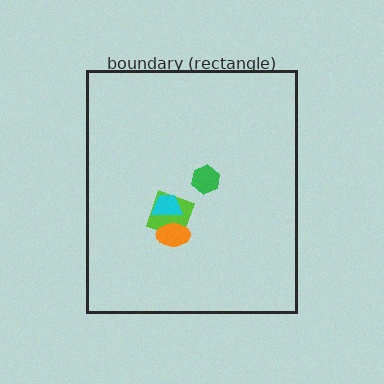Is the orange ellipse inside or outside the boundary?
Inside.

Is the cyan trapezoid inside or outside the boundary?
Inside.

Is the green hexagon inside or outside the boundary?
Inside.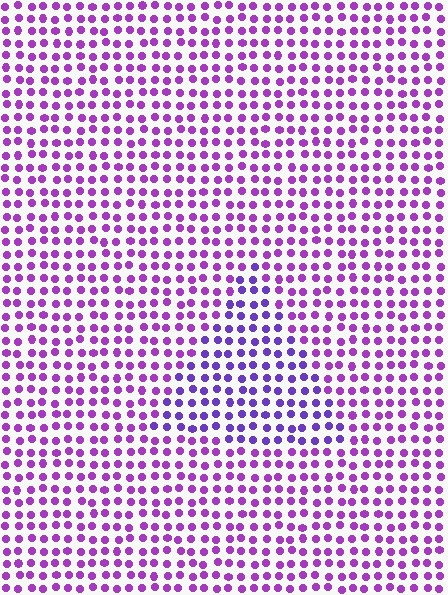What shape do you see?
I see a triangle.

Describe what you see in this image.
The image is filled with small purple elements in a uniform arrangement. A triangle-shaped region is visible where the elements are tinted to a slightly different hue, forming a subtle color boundary.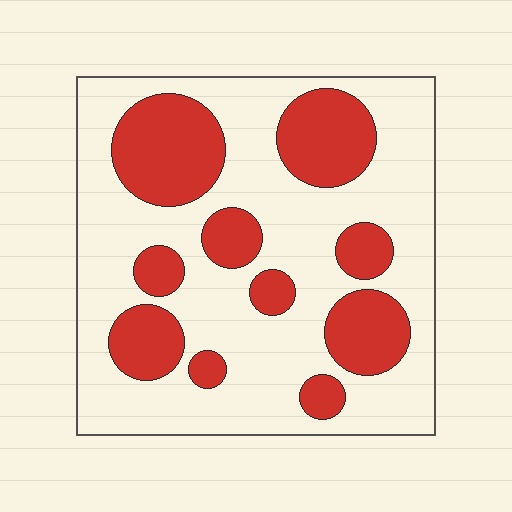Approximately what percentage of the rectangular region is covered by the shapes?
Approximately 30%.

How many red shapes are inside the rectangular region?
10.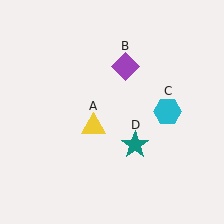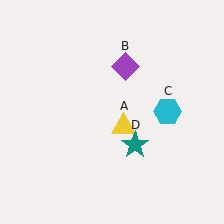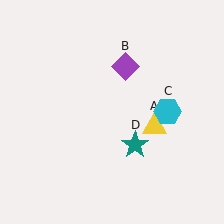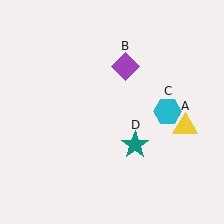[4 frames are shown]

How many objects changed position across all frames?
1 object changed position: yellow triangle (object A).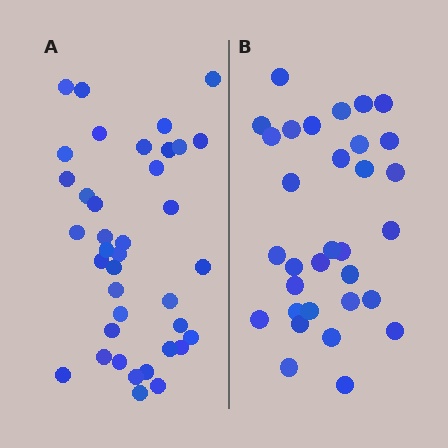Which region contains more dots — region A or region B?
Region A (the left region) has more dots.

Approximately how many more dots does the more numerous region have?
Region A has about 6 more dots than region B.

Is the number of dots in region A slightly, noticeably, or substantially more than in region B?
Region A has only slightly more — the two regions are fairly close. The ratio is roughly 1.2 to 1.